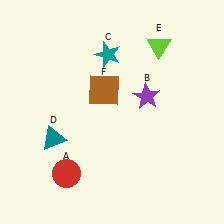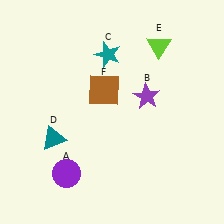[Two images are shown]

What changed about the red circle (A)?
In Image 1, A is red. In Image 2, it changed to purple.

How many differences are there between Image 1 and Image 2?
There is 1 difference between the two images.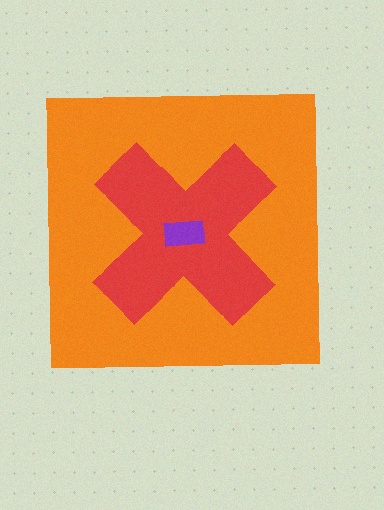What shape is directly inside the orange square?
The red cross.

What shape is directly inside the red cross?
The purple rectangle.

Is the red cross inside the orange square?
Yes.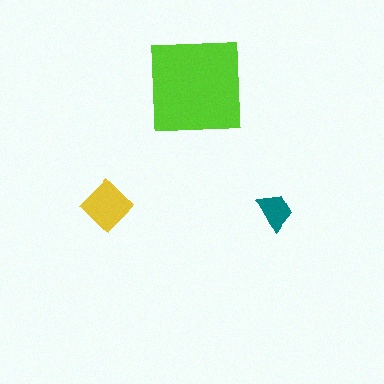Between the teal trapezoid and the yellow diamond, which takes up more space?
The yellow diamond.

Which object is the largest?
The lime square.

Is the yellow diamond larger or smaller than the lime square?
Smaller.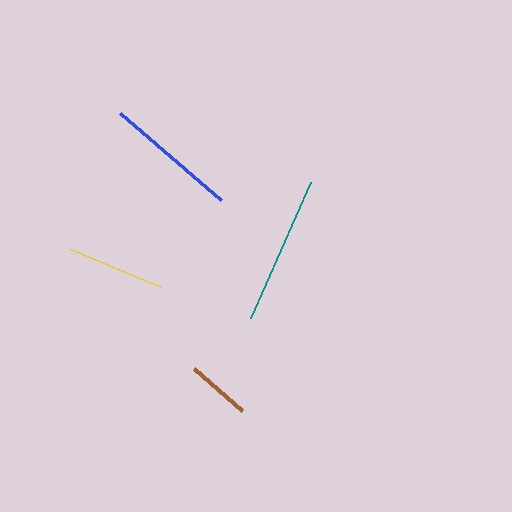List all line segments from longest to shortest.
From longest to shortest: teal, blue, yellow, brown.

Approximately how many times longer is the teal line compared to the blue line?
The teal line is approximately 1.1 times the length of the blue line.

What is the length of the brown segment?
The brown segment is approximately 63 pixels long.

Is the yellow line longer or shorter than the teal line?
The teal line is longer than the yellow line.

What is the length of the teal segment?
The teal segment is approximately 148 pixels long.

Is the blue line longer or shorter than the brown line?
The blue line is longer than the brown line.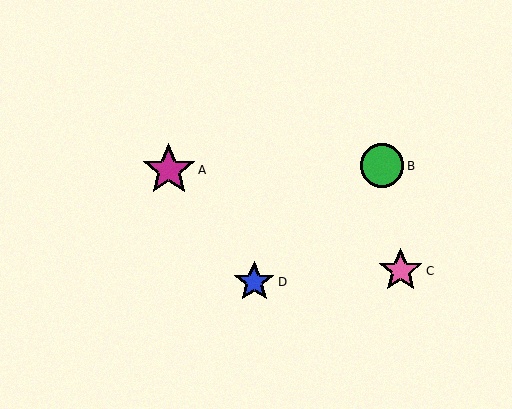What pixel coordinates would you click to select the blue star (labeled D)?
Click at (254, 282) to select the blue star D.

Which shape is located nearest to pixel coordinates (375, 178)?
The green circle (labeled B) at (382, 166) is nearest to that location.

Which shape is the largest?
The magenta star (labeled A) is the largest.